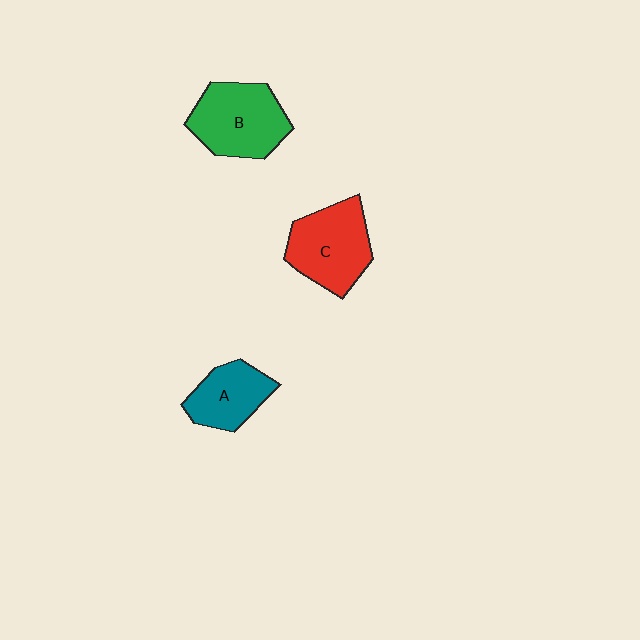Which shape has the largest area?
Shape B (green).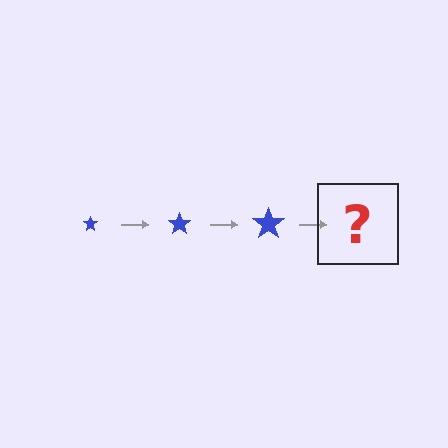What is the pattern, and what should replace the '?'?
The pattern is that the star gets progressively larger each step. The '?' should be a blue star, larger than the previous one.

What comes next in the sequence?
The next element should be a blue star, larger than the previous one.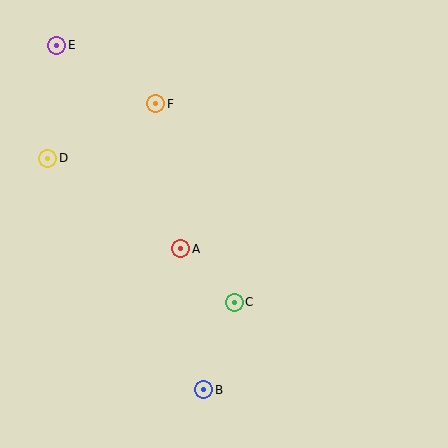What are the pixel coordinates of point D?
Point D is at (48, 158).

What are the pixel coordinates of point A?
Point A is at (181, 249).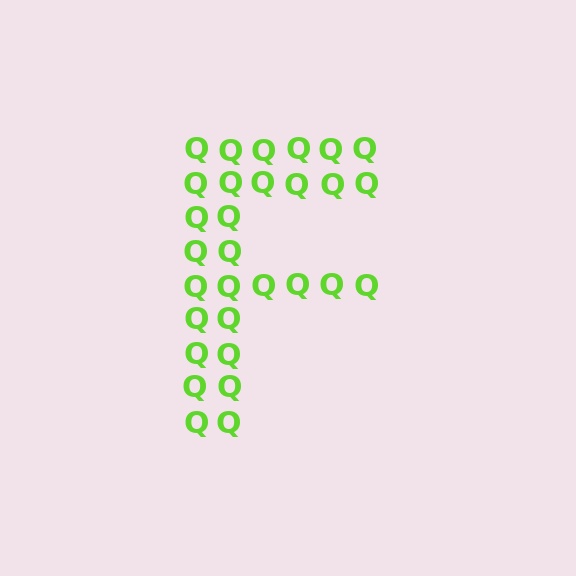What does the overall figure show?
The overall figure shows the letter F.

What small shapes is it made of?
It is made of small letter Q's.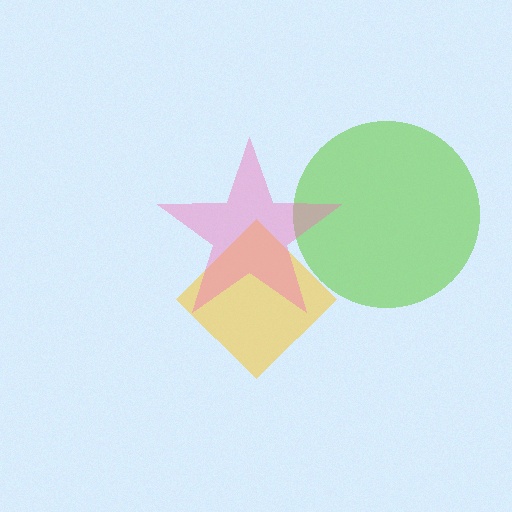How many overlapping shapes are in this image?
There are 3 overlapping shapes in the image.